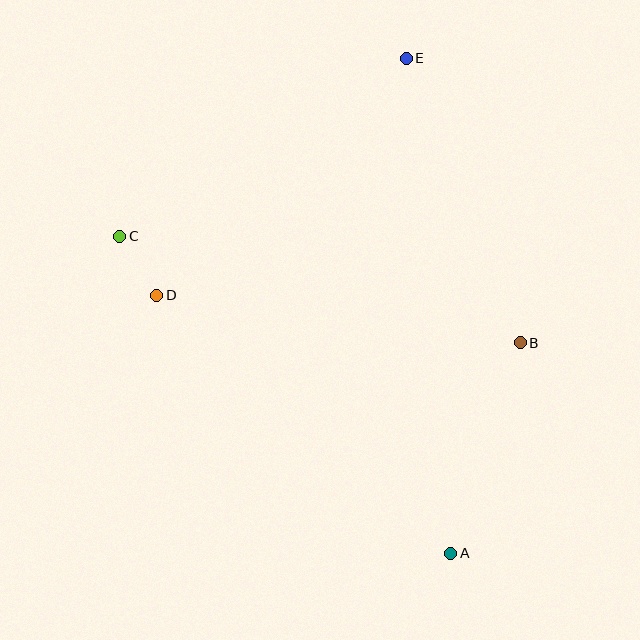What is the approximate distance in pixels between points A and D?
The distance between A and D is approximately 391 pixels.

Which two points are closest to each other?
Points C and D are closest to each other.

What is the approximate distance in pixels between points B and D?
The distance between B and D is approximately 367 pixels.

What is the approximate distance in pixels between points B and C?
The distance between B and C is approximately 414 pixels.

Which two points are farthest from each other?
Points A and E are farthest from each other.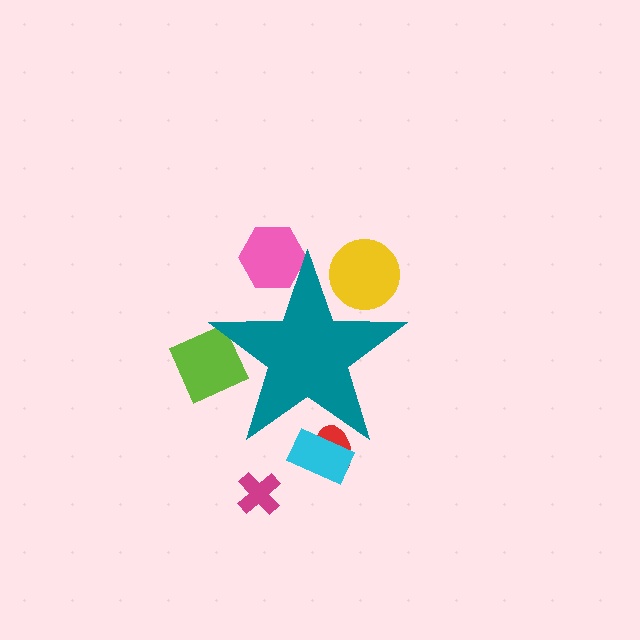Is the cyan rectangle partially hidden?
Yes, the cyan rectangle is partially hidden behind the teal star.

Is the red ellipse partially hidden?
Yes, the red ellipse is partially hidden behind the teal star.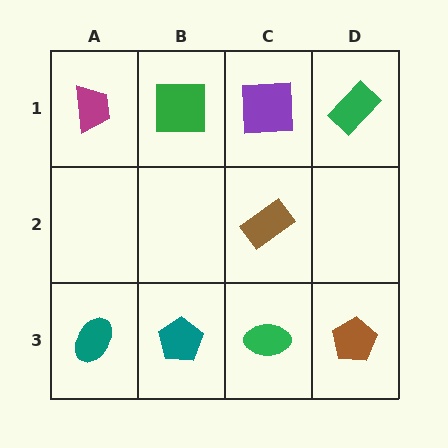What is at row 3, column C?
A green ellipse.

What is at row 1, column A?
A magenta trapezoid.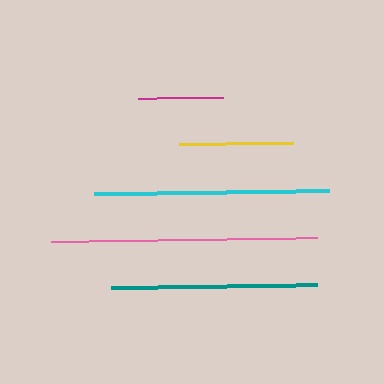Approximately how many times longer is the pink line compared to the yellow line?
The pink line is approximately 2.3 times the length of the yellow line.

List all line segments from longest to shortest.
From longest to shortest: pink, cyan, teal, yellow, magenta.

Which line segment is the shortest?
The magenta line is the shortest at approximately 85 pixels.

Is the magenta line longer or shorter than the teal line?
The teal line is longer than the magenta line.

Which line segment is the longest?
The pink line is the longest at approximately 266 pixels.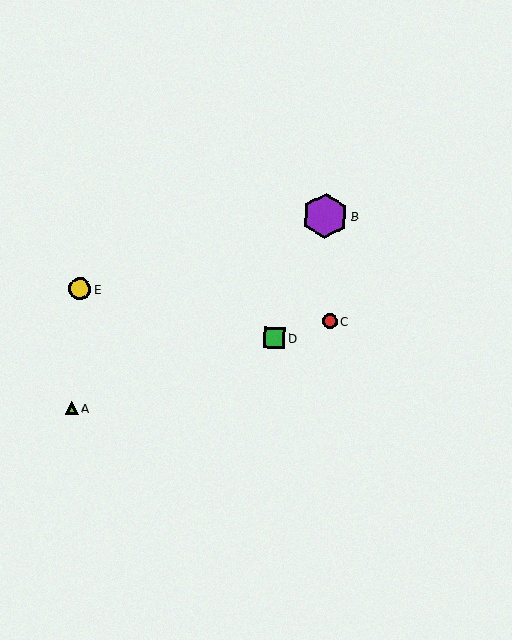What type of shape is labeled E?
Shape E is a yellow circle.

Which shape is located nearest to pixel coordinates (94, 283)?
The yellow circle (labeled E) at (80, 289) is nearest to that location.